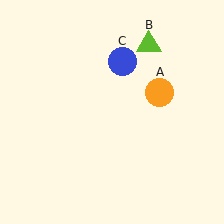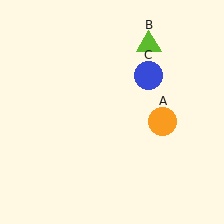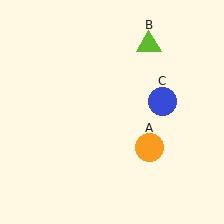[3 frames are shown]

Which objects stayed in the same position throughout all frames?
Lime triangle (object B) remained stationary.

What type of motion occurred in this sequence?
The orange circle (object A), blue circle (object C) rotated clockwise around the center of the scene.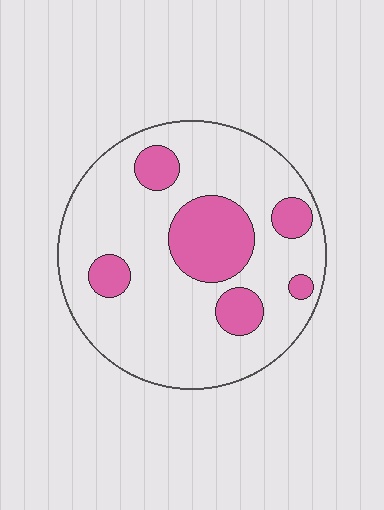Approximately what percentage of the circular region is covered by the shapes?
Approximately 25%.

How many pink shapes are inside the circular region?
6.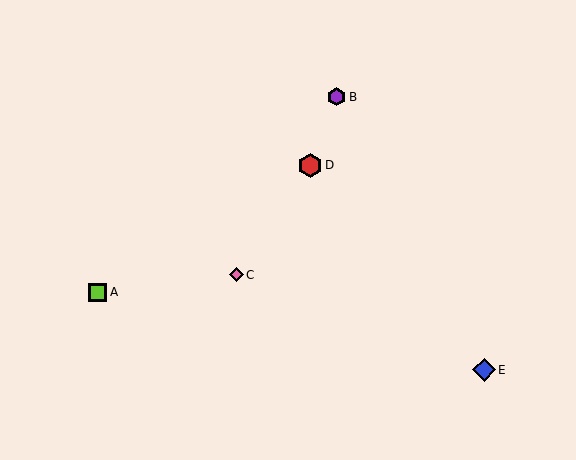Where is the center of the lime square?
The center of the lime square is at (98, 292).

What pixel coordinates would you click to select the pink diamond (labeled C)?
Click at (236, 275) to select the pink diamond C.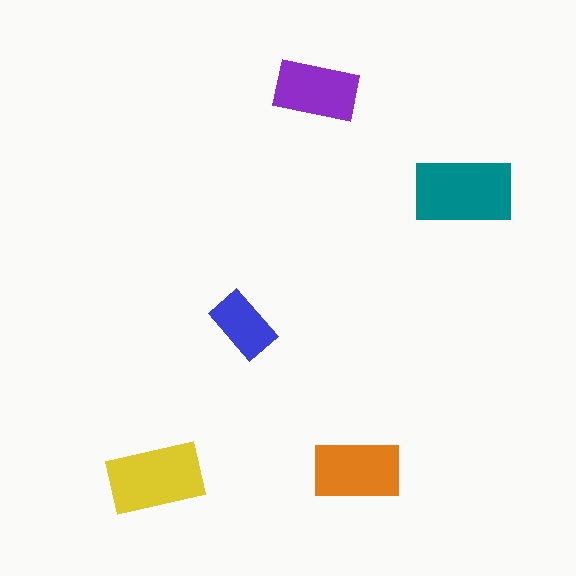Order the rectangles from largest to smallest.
the teal one, the yellow one, the orange one, the purple one, the blue one.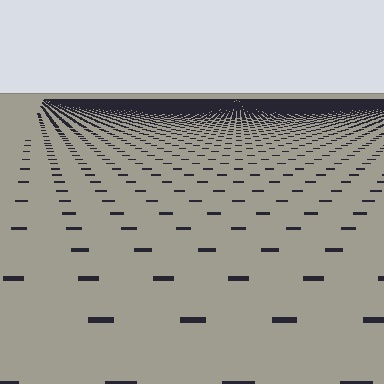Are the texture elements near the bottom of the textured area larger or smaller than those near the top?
Larger. Near the bottom, elements are closer to the viewer and appear at a bigger on-screen size.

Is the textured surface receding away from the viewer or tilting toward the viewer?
The surface is receding away from the viewer. Texture elements get smaller and denser toward the top.